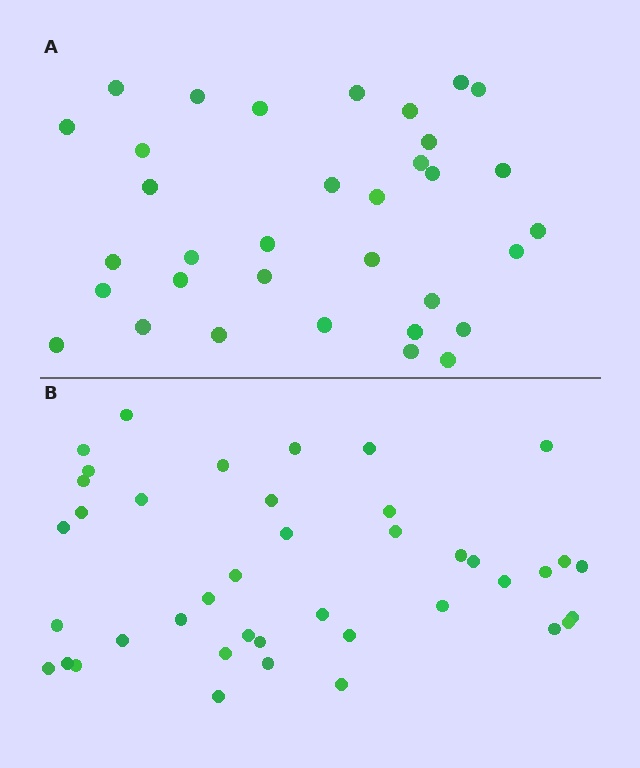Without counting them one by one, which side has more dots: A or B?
Region B (the bottom region) has more dots.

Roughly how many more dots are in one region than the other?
Region B has roughly 8 or so more dots than region A.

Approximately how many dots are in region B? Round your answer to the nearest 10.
About 40 dots. (The exact count is 41, which rounds to 40.)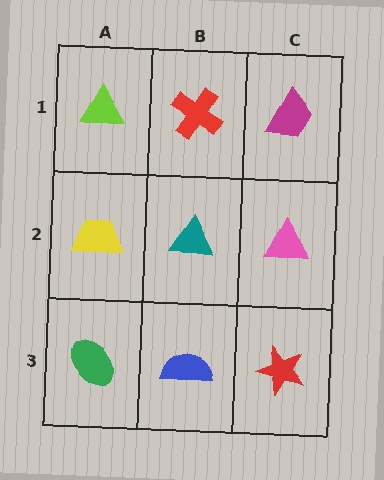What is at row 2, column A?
A yellow trapezoid.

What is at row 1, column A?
A lime triangle.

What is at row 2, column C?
A pink triangle.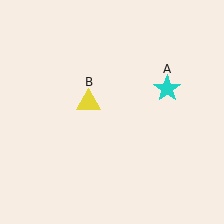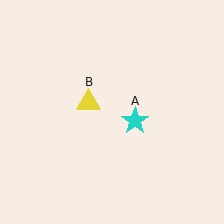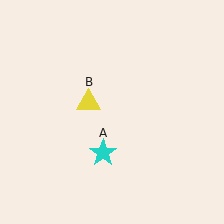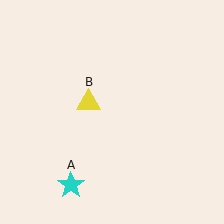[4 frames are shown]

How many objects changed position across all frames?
1 object changed position: cyan star (object A).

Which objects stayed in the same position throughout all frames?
Yellow triangle (object B) remained stationary.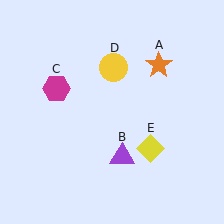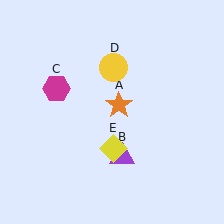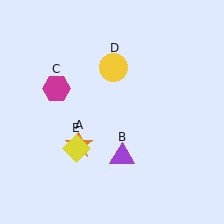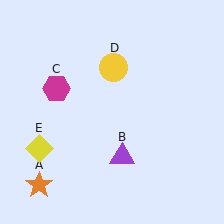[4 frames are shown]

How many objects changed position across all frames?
2 objects changed position: orange star (object A), yellow diamond (object E).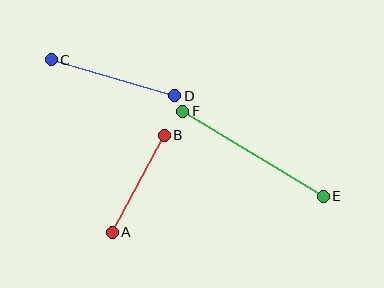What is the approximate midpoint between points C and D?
The midpoint is at approximately (113, 78) pixels.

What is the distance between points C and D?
The distance is approximately 128 pixels.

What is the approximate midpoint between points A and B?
The midpoint is at approximately (138, 184) pixels.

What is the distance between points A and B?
The distance is approximately 110 pixels.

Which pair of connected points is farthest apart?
Points E and F are farthest apart.